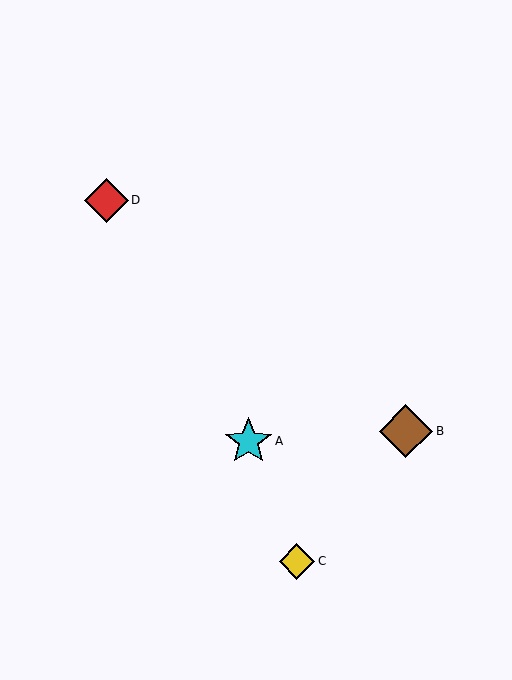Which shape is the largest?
The brown diamond (labeled B) is the largest.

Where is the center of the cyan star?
The center of the cyan star is at (249, 441).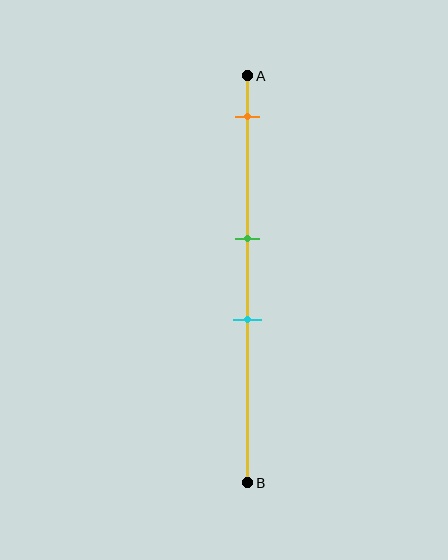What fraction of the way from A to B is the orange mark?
The orange mark is approximately 10% (0.1) of the way from A to B.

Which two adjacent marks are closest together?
The green and cyan marks are the closest adjacent pair.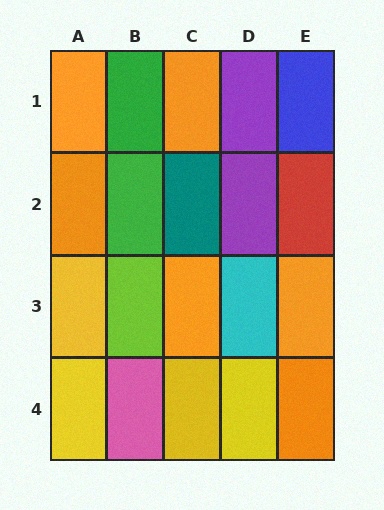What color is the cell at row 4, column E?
Orange.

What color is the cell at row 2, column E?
Red.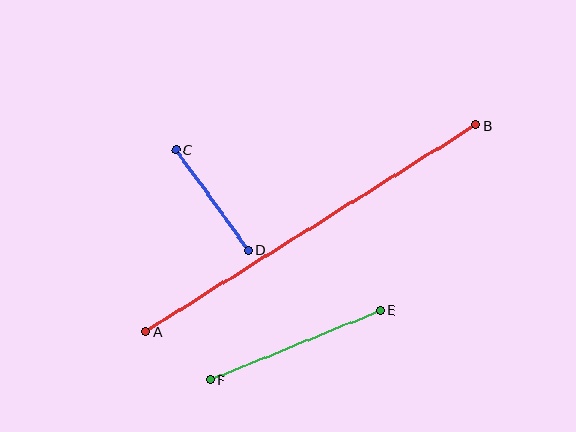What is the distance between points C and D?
The distance is approximately 124 pixels.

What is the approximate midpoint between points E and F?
The midpoint is at approximately (295, 345) pixels.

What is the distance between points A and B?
The distance is approximately 389 pixels.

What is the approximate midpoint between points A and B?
The midpoint is at approximately (311, 228) pixels.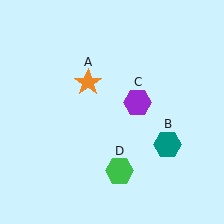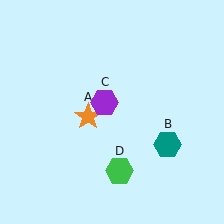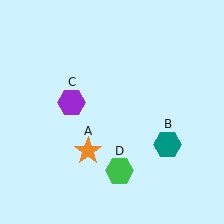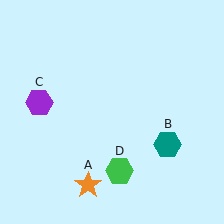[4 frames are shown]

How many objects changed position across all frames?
2 objects changed position: orange star (object A), purple hexagon (object C).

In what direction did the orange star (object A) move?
The orange star (object A) moved down.